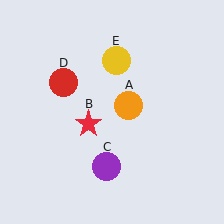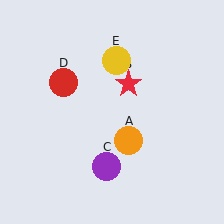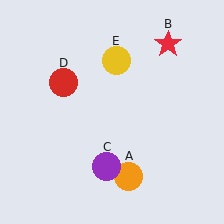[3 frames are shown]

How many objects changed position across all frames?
2 objects changed position: orange circle (object A), red star (object B).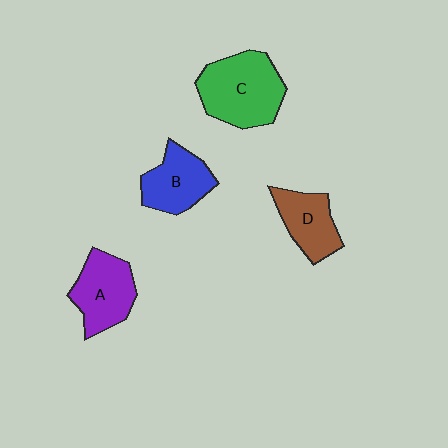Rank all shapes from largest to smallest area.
From largest to smallest: C (green), A (purple), B (blue), D (brown).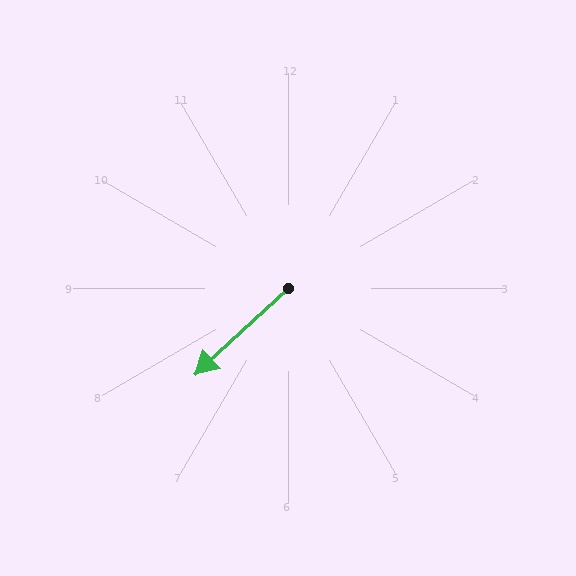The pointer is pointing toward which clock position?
Roughly 8 o'clock.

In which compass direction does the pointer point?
Southwest.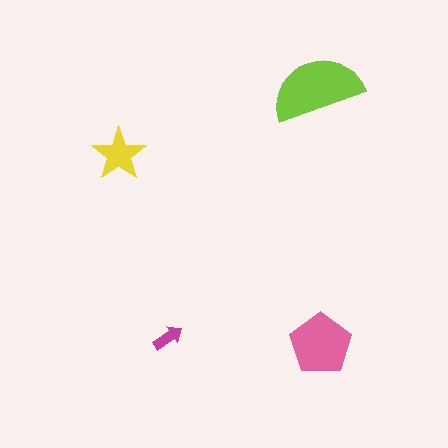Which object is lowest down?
The pink pentagon is bottommost.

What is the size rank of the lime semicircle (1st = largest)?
1st.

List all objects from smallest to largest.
The magenta arrow, the yellow star, the pink pentagon, the lime semicircle.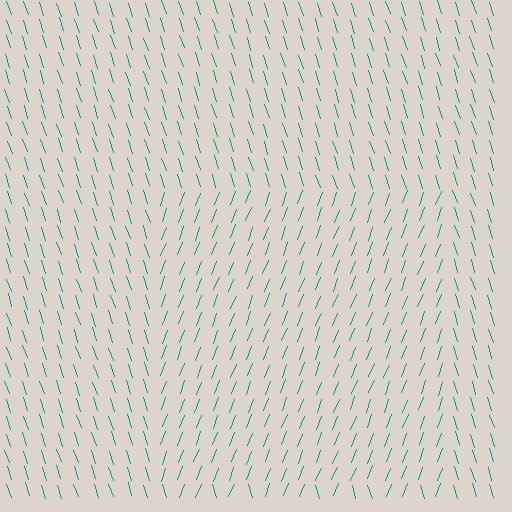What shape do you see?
I see a rectangle.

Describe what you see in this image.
The image is filled with small teal line segments. A rectangle region in the image has lines oriented differently from the surrounding lines, creating a visible texture boundary.